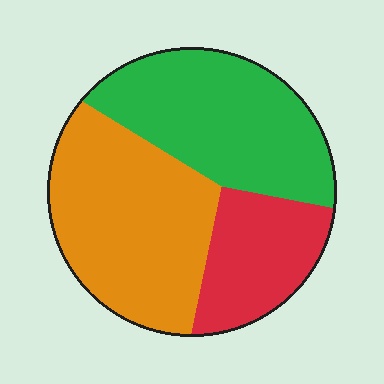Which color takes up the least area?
Red, at roughly 20%.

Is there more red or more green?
Green.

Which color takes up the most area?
Orange, at roughly 40%.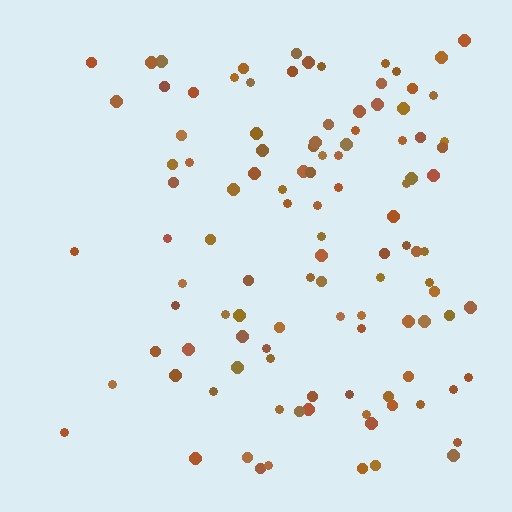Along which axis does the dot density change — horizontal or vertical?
Horizontal.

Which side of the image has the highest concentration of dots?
The right.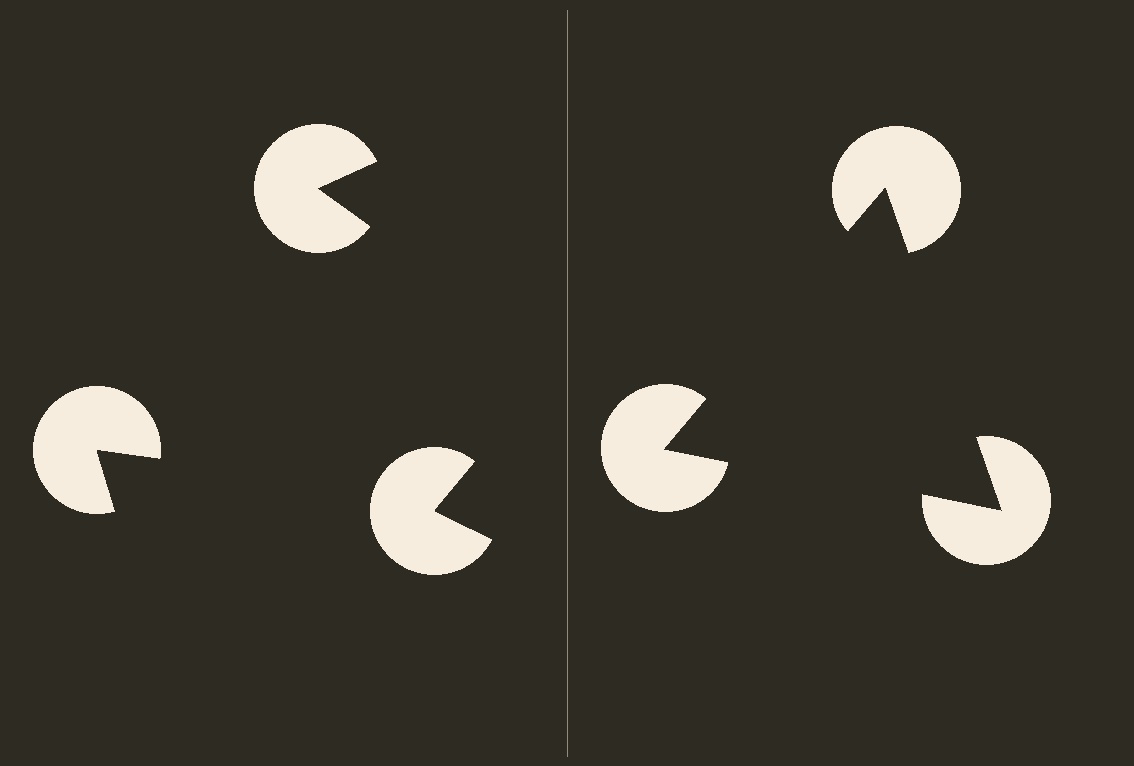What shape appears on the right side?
An illusory triangle.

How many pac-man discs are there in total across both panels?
6 — 3 on each side.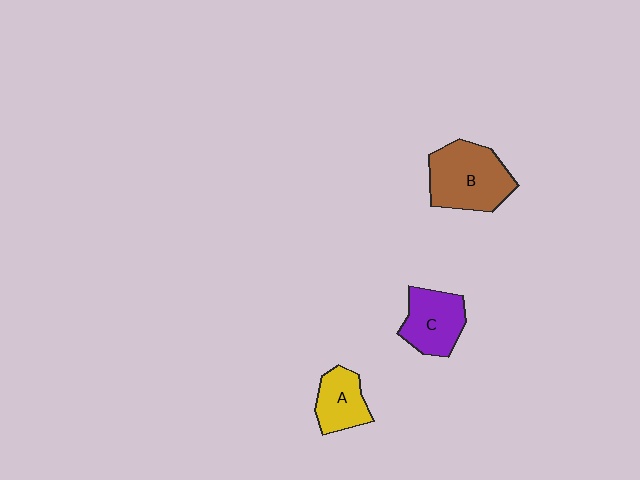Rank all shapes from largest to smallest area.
From largest to smallest: B (brown), C (purple), A (yellow).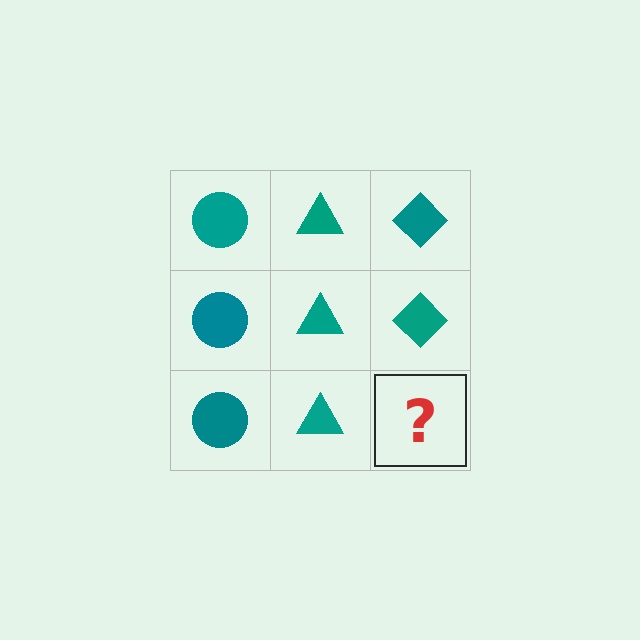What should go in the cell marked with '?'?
The missing cell should contain a teal diamond.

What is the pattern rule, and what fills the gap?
The rule is that each column has a consistent shape. The gap should be filled with a teal diamond.